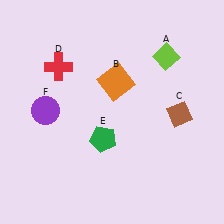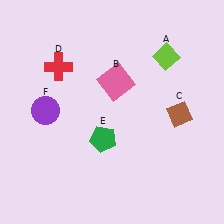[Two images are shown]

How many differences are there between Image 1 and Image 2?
There is 1 difference between the two images.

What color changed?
The square (B) changed from orange in Image 1 to pink in Image 2.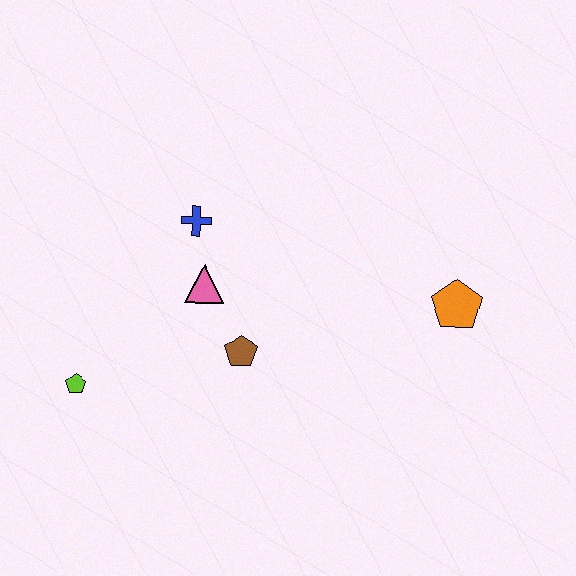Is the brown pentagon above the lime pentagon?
Yes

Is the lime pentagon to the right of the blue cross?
No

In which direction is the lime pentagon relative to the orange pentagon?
The lime pentagon is to the left of the orange pentagon.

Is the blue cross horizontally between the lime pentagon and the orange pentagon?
Yes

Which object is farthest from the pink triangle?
The orange pentagon is farthest from the pink triangle.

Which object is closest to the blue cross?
The pink triangle is closest to the blue cross.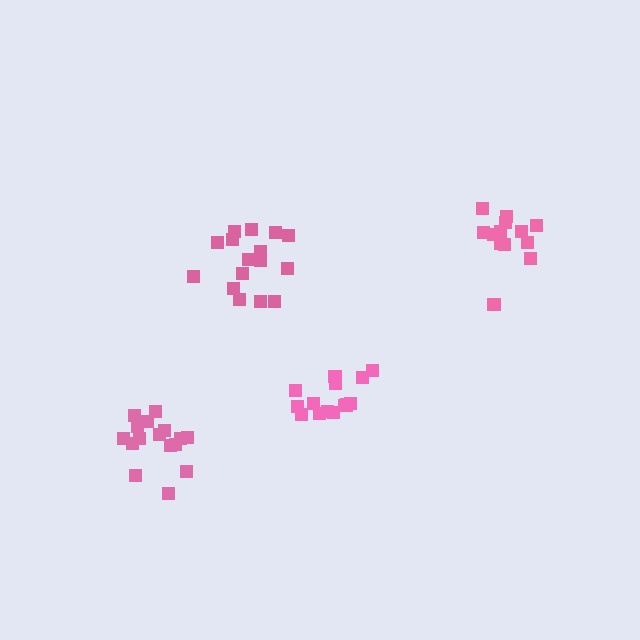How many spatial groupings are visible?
There are 4 spatial groupings.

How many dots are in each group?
Group 1: 15 dots, Group 2: 16 dots, Group 3: 16 dots, Group 4: 13 dots (60 total).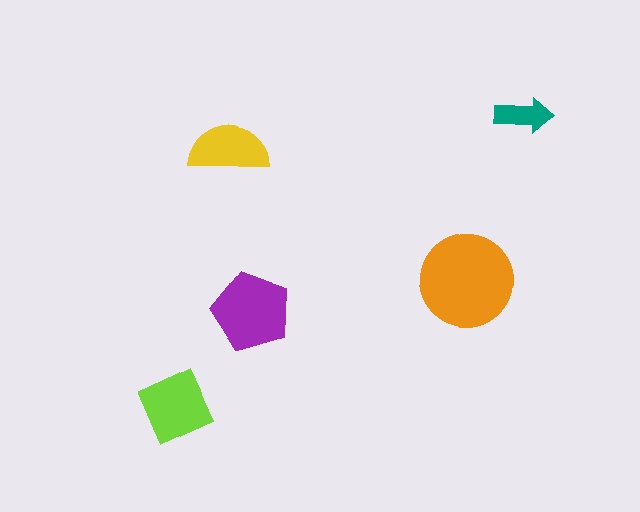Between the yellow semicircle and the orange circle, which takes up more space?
The orange circle.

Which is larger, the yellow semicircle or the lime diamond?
The lime diamond.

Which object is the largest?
The orange circle.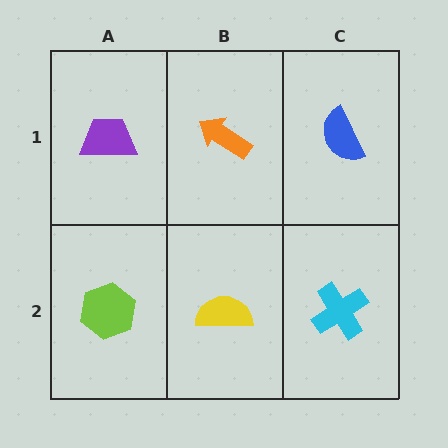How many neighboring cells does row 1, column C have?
2.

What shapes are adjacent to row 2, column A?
A purple trapezoid (row 1, column A), a yellow semicircle (row 2, column B).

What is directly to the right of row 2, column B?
A cyan cross.